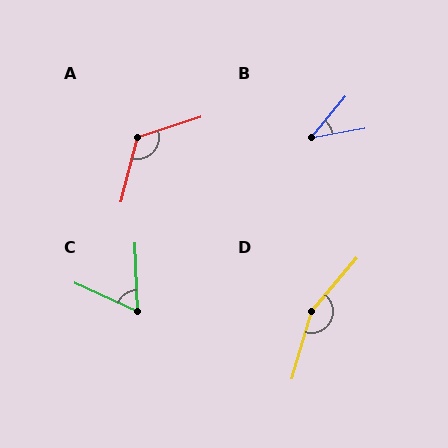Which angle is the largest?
D, at approximately 155 degrees.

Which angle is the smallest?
B, at approximately 39 degrees.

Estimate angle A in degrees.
Approximately 122 degrees.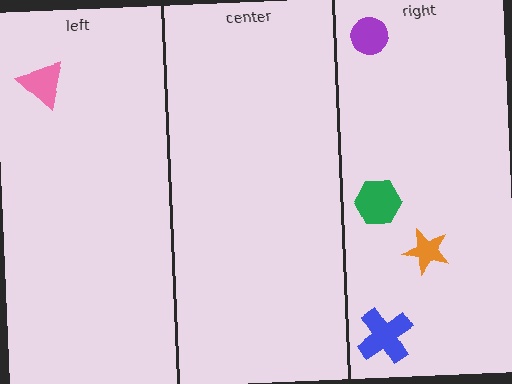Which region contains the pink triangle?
The left region.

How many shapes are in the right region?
4.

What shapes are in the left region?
The pink triangle.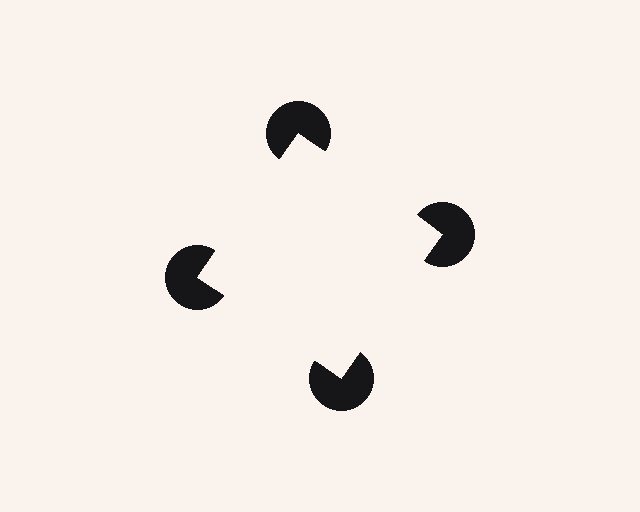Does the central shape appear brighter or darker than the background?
It typically appears slightly brighter than the background, even though no actual brightness change is drawn.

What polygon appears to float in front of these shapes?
An illusory square — its edges are inferred from the aligned wedge cuts in the pac-man discs, not physically drawn.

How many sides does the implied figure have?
4 sides.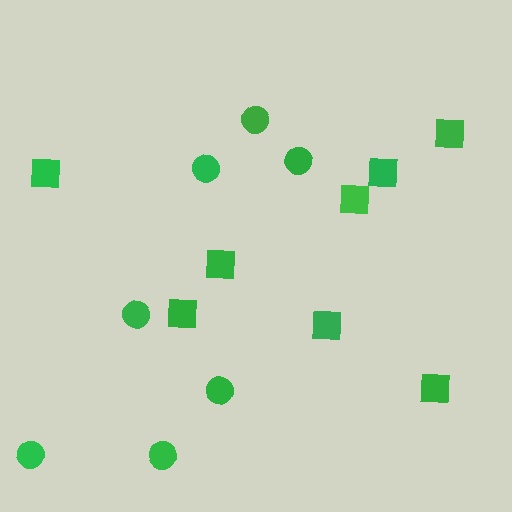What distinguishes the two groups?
There are 2 groups: one group of squares (8) and one group of circles (7).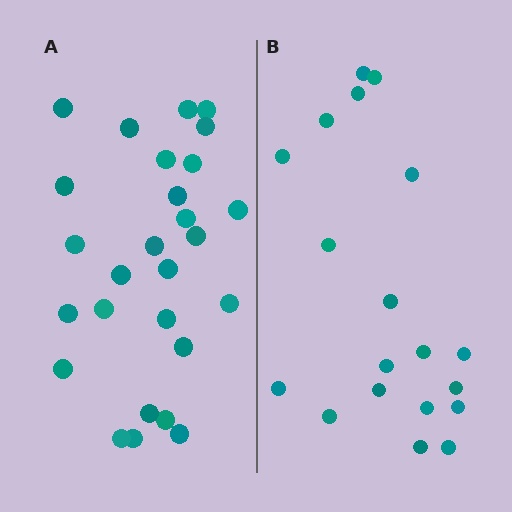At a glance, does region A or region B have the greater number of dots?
Region A (the left region) has more dots.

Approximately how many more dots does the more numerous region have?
Region A has roughly 8 or so more dots than region B.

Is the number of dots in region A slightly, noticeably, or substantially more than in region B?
Region A has noticeably more, but not dramatically so. The ratio is roughly 1.4 to 1.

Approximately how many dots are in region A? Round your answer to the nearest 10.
About 30 dots. (The exact count is 27, which rounds to 30.)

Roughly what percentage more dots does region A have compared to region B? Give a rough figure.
About 40% more.